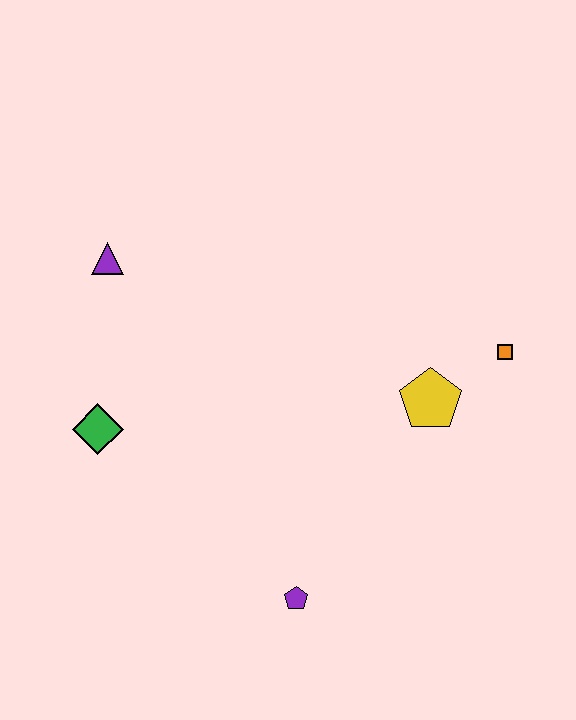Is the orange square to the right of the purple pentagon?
Yes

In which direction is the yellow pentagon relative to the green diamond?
The yellow pentagon is to the right of the green diamond.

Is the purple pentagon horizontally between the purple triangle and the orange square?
Yes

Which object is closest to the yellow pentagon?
The orange square is closest to the yellow pentagon.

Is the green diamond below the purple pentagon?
No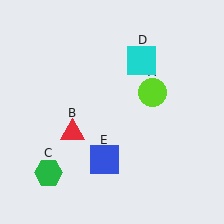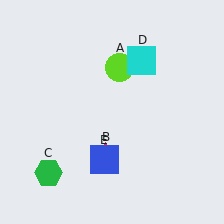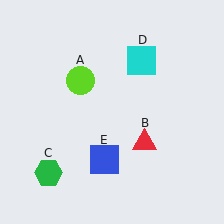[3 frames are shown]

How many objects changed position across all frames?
2 objects changed position: lime circle (object A), red triangle (object B).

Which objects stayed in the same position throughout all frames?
Green hexagon (object C) and cyan square (object D) and blue square (object E) remained stationary.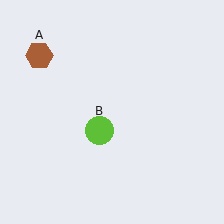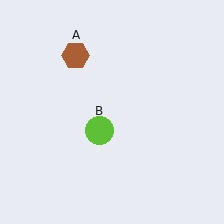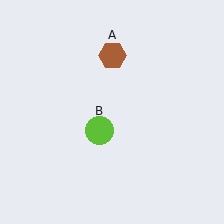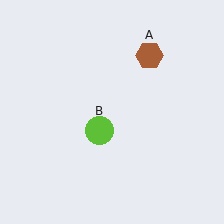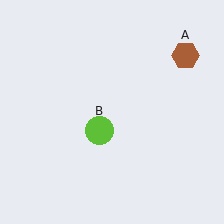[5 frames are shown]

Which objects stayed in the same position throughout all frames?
Lime circle (object B) remained stationary.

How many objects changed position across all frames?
1 object changed position: brown hexagon (object A).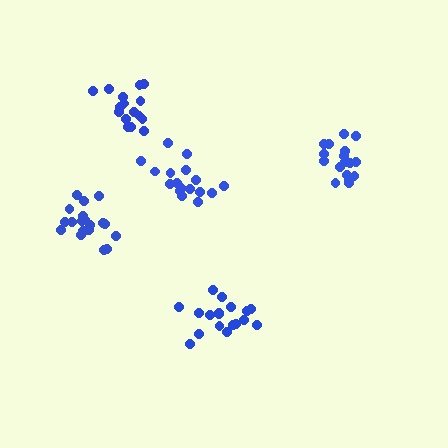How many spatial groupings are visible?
There are 5 spatial groupings.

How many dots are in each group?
Group 1: 18 dots, Group 2: 20 dots, Group 3: 17 dots, Group 4: 17 dots, Group 5: 16 dots (88 total).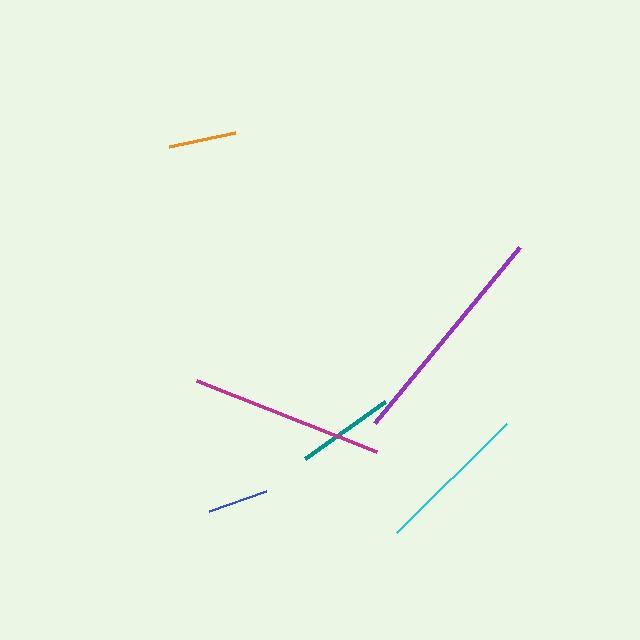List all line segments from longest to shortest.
From longest to shortest: purple, magenta, cyan, teal, orange, blue.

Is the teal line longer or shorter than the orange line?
The teal line is longer than the orange line.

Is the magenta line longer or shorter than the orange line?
The magenta line is longer than the orange line.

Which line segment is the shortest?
The blue line is the shortest at approximately 60 pixels.